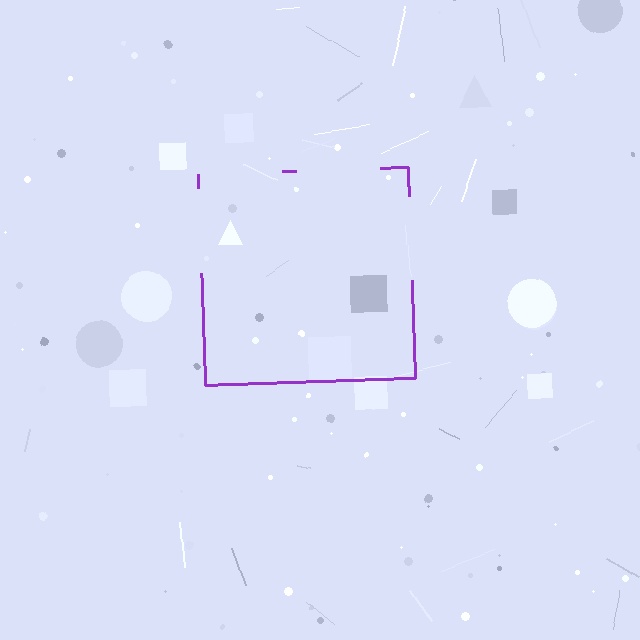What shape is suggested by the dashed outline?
The dashed outline suggests a square.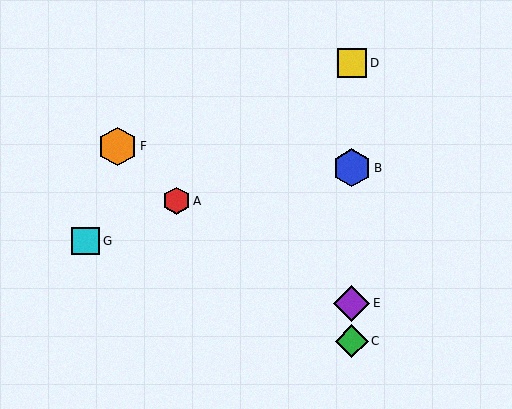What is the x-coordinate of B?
Object B is at x≈352.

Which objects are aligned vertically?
Objects B, C, D, E are aligned vertically.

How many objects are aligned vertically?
4 objects (B, C, D, E) are aligned vertically.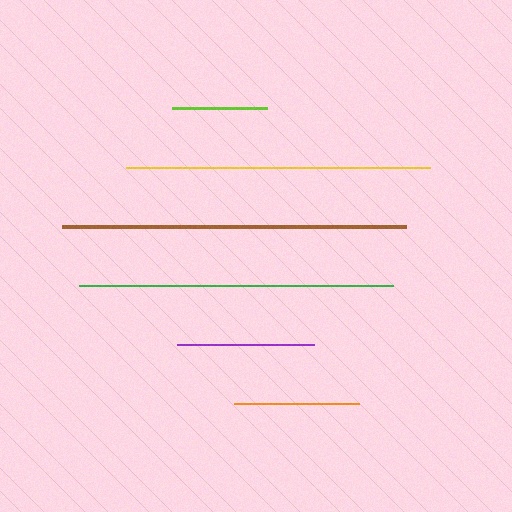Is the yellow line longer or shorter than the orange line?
The yellow line is longer than the orange line.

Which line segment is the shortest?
The lime line is the shortest at approximately 95 pixels.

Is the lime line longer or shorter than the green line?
The green line is longer than the lime line.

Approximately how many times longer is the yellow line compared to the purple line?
The yellow line is approximately 2.2 times the length of the purple line.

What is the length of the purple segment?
The purple segment is approximately 137 pixels long.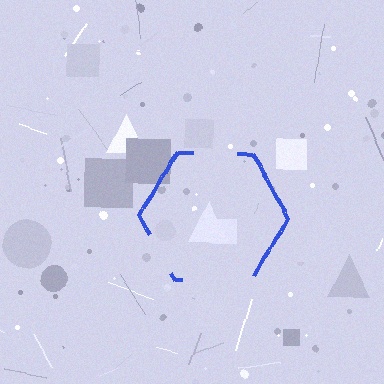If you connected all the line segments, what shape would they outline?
They would outline a hexagon.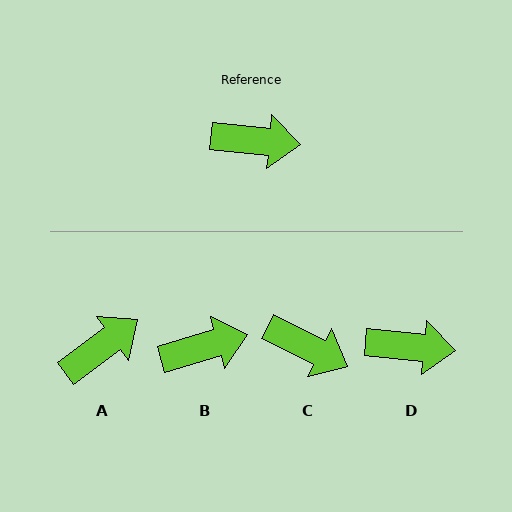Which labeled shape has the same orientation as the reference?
D.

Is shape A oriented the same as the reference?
No, it is off by about 42 degrees.